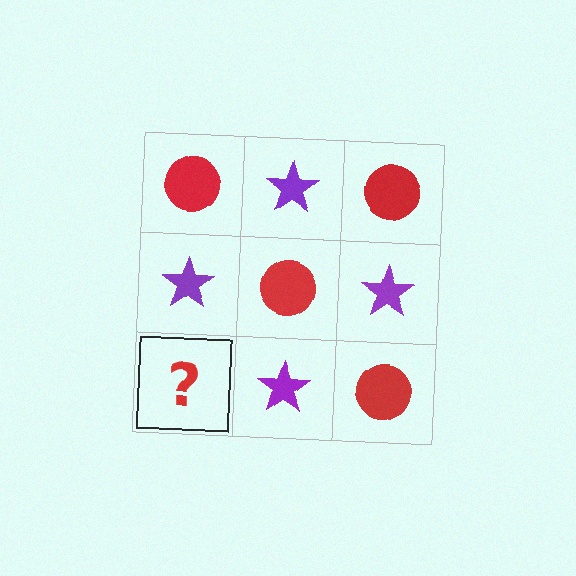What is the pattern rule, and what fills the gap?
The rule is that it alternates red circle and purple star in a checkerboard pattern. The gap should be filled with a red circle.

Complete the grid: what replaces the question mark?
The question mark should be replaced with a red circle.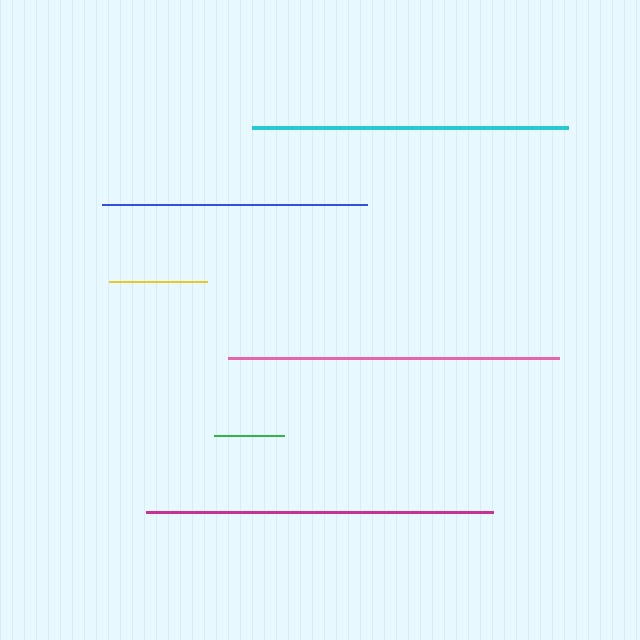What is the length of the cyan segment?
The cyan segment is approximately 317 pixels long.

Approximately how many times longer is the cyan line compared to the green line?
The cyan line is approximately 4.5 times the length of the green line.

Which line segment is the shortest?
The green line is the shortest at approximately 70 pixels.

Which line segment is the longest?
The magenta line is the longest at approximately 346 pixels.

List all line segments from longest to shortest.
From longest to shortest: magenta, pink, cyan, blue, yellow, green.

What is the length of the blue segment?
The blue segment is approximately 265 pixels long.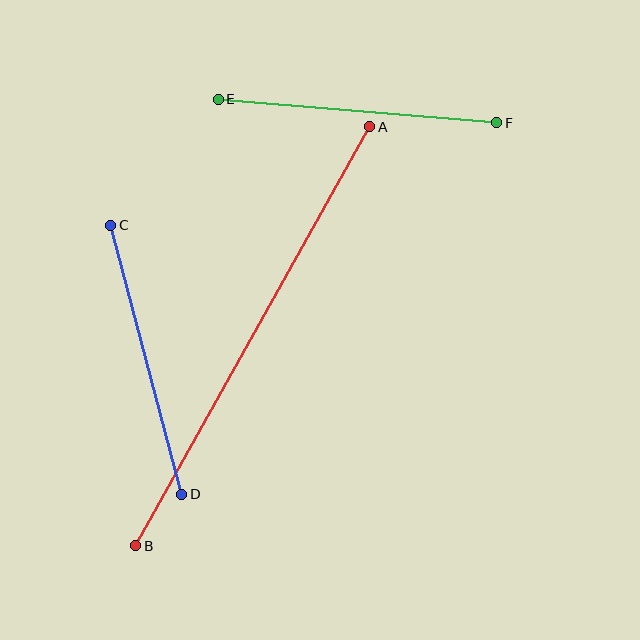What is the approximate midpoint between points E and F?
The midpoint is at approximately (358, 111) pixels.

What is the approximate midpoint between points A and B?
The midpoint is at approximately (253, 336) pixels.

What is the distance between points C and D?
The distance is approximately 278 pixels.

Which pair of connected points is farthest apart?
Points A and B are farthest apart.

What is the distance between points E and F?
The distance is approximately 279 pixels.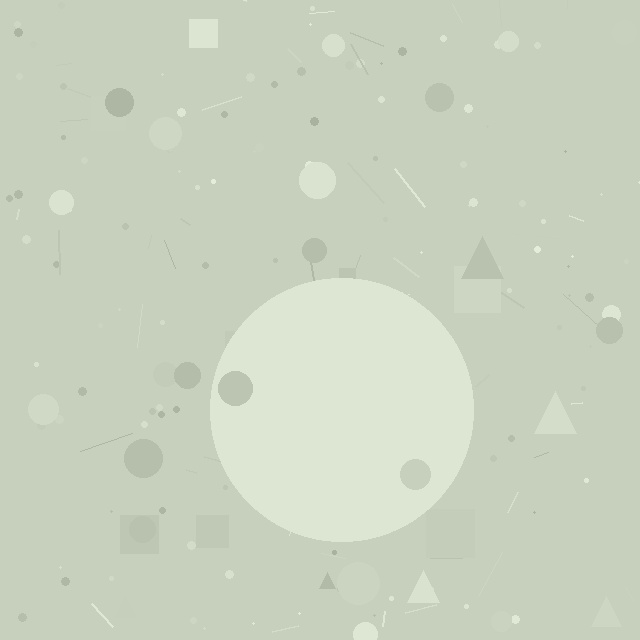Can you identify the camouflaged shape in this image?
The camouflaged shape is a circle.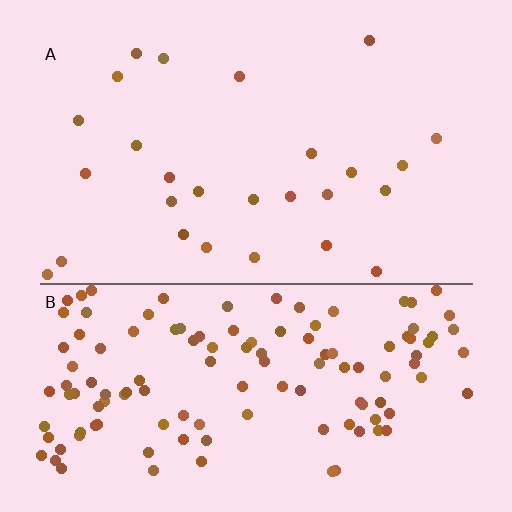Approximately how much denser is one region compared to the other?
Approximately 4.9× — region B over region A.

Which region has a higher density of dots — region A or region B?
B (the bottom).